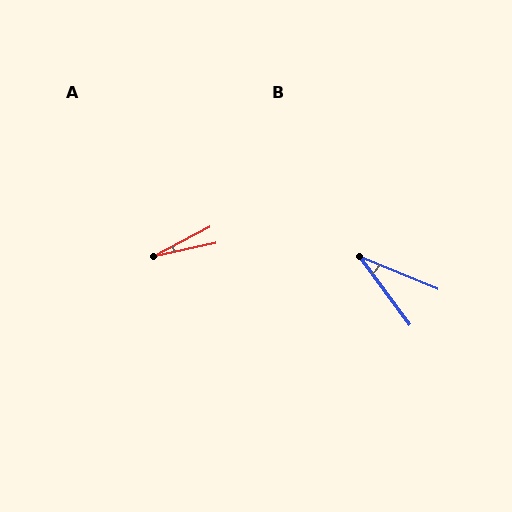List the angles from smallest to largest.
A (15°), B (31°).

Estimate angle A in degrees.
Approximately 15 degrees.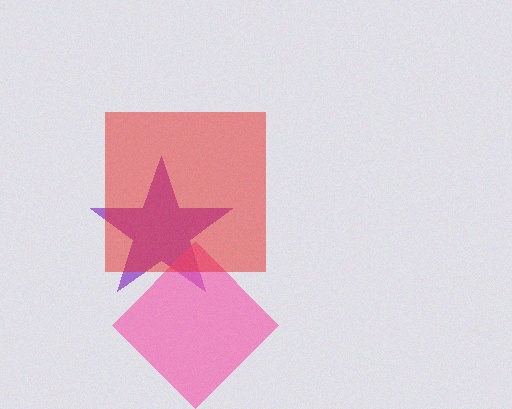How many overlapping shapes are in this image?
There are 3 overlapping shapes in the image.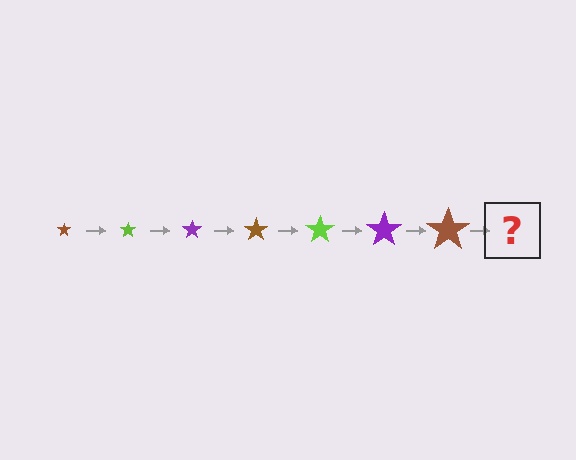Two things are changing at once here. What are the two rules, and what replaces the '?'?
The two rules are that the star grows larger each step and the color cycles through brown, lime, and purple. The '?' should be a lime star, larger than the previous one.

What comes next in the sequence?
The next element should be a lime star, larger than the previous one.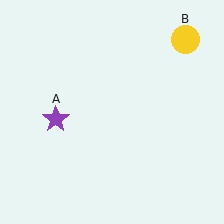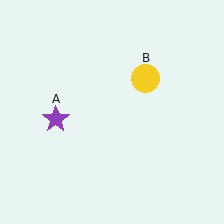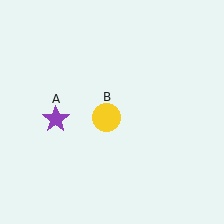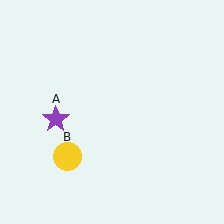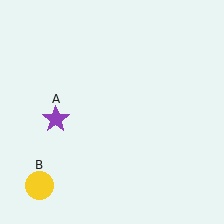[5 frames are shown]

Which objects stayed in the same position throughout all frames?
Purple star (object A) remained stationary.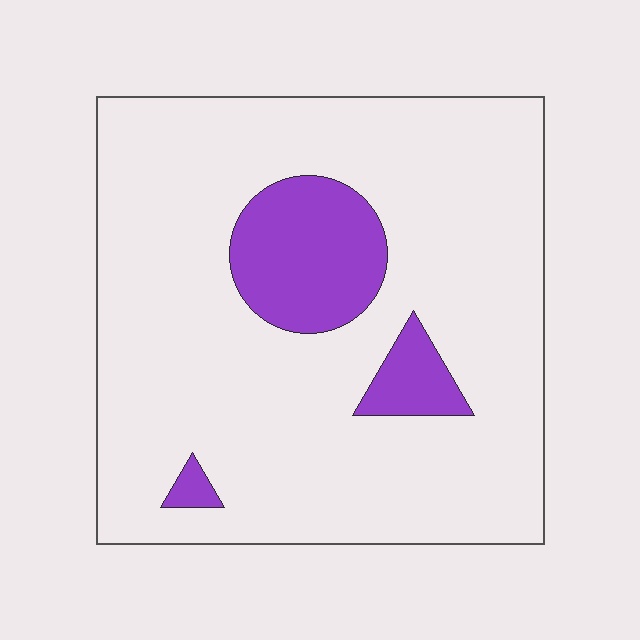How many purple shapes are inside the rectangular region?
3.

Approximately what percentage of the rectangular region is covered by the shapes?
Approximately 15%.